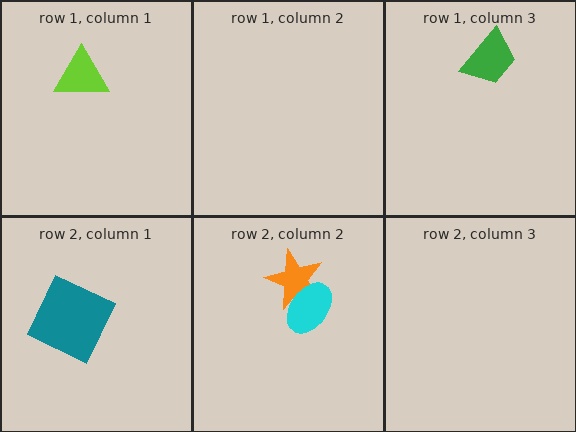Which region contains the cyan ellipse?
The row 2, column 2 region.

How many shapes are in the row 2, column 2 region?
2.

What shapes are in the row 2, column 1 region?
The teal square.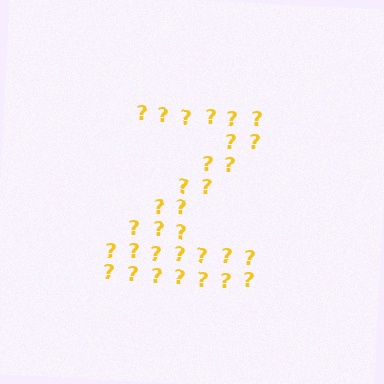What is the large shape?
The large shape is the letter Z.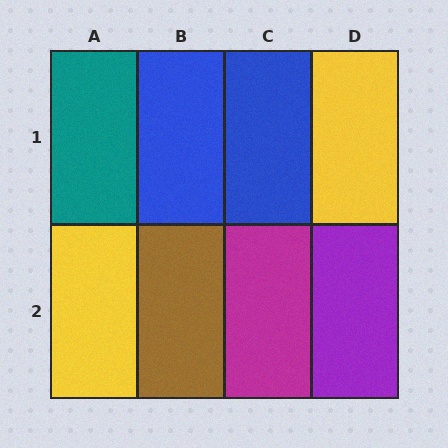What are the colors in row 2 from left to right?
Yellow, brown, magenta, purple.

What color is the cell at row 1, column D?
Yellow.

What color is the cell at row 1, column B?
Blue.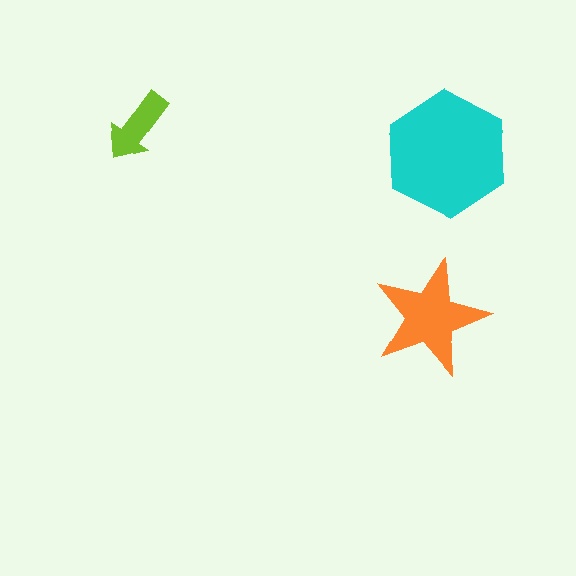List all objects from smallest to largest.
The lime arrow, the orange star, the cyan hexagon.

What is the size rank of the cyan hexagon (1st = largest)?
1st.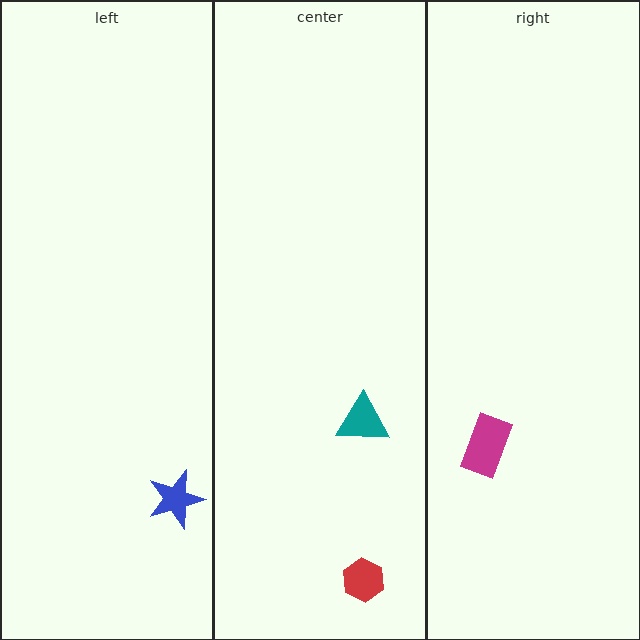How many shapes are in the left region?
1.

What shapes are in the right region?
The magenta rectangle.